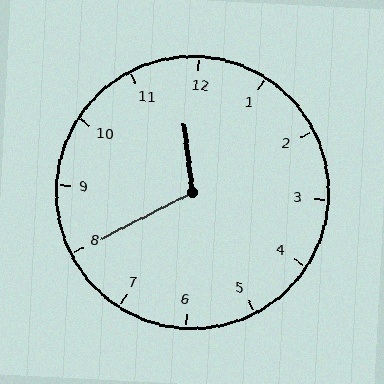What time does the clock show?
11:40.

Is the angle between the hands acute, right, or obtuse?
It is obtuse.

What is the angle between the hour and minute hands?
Approximately 110 degrees.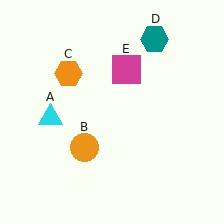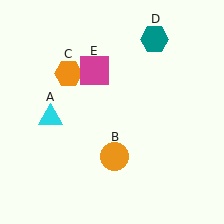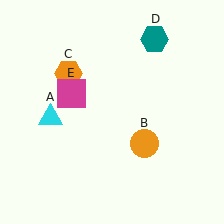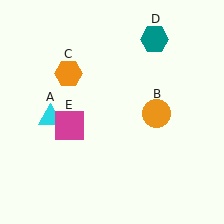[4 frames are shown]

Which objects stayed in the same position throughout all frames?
Cyan triangle (object A) and orange hexagon (object C) and teal hexagon (object D) remained stationary.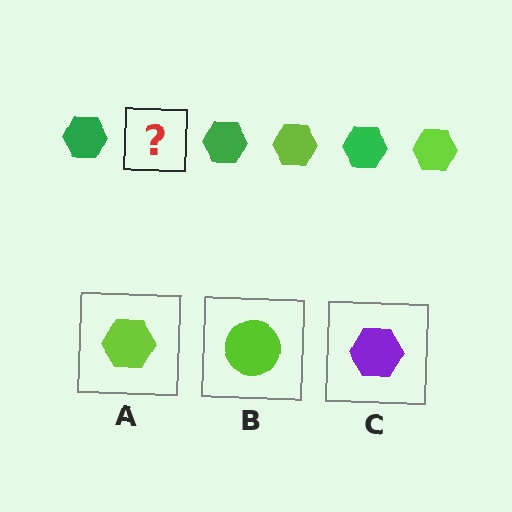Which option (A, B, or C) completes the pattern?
A.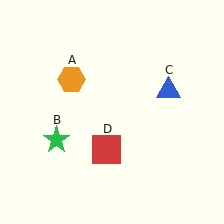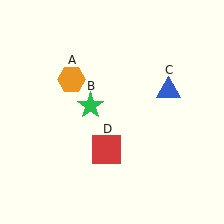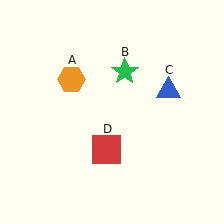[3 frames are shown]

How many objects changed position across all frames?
1 object changed position: green star (object B).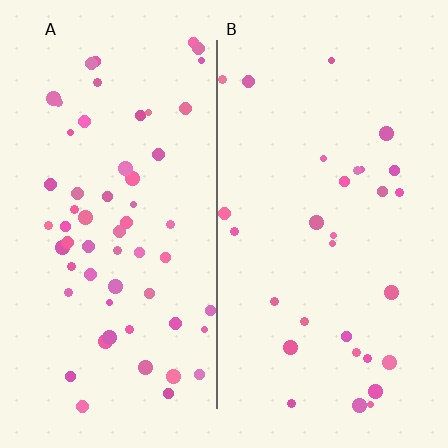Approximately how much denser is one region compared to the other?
Approximately 2.1× — region A over region B.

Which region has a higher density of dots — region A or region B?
A (the left).